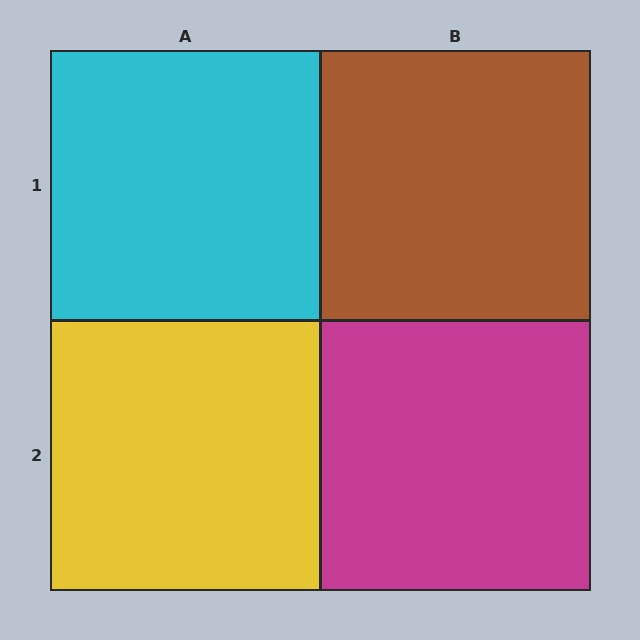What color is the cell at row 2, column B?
Magenta.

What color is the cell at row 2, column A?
Yellow.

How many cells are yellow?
1 cell is yellow.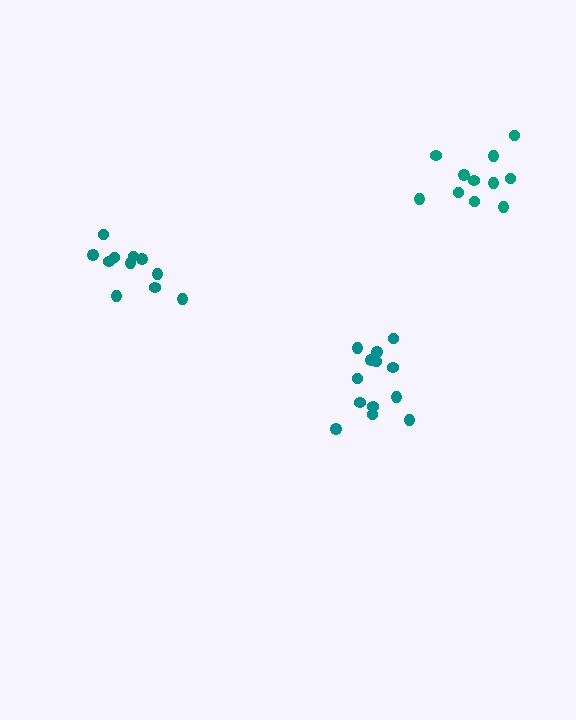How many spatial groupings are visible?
There are 3 spatial groupings.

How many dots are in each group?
Group 1: 11 dots, Group 2: 13 dots, Group 3: 11 dots (35 total).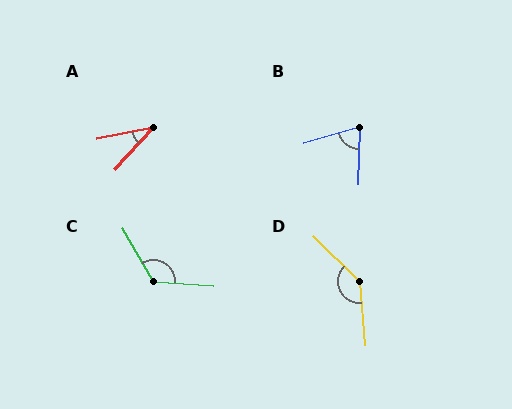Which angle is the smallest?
A, at approximately 36 degrees.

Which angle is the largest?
D, at approximately 140 degrees.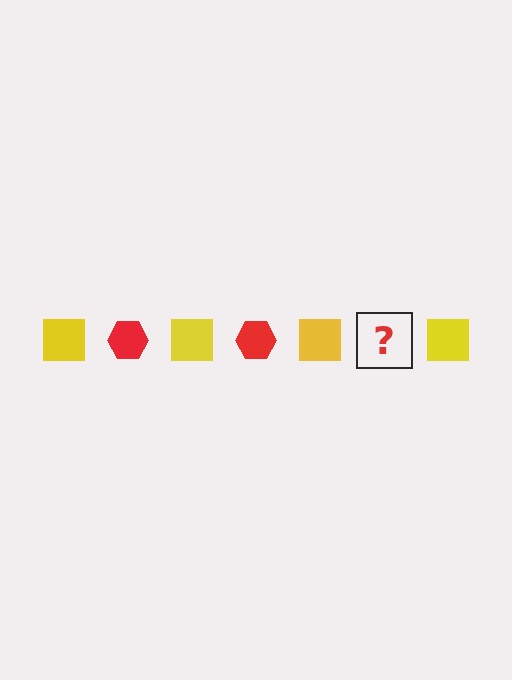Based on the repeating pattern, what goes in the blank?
The blank should be a red hexagon.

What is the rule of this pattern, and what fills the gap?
The rule is that the pattern alternates between yellow square and red hexagon. The gap should be filled with a red hexagon.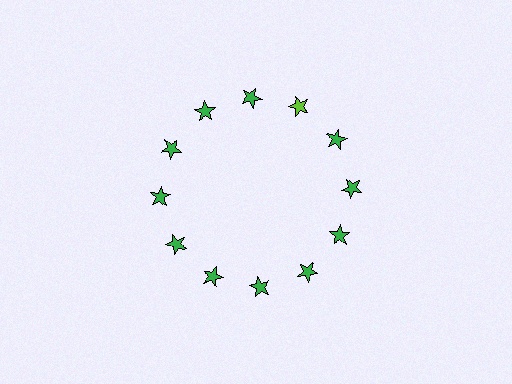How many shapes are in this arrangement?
There are 12 shapes arranged in a ring pattern.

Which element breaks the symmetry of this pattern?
The lime star at roughly the 1 o'clock position breaks the symmetry. All other shapes are green stars.